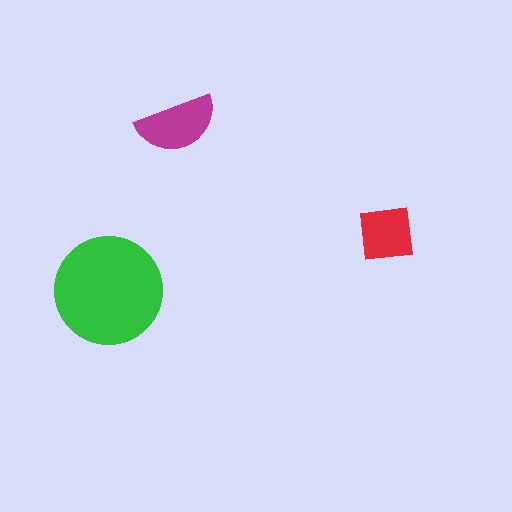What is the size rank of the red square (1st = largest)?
3rd.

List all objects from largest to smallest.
The green circle, the magenta semicircle, the red square.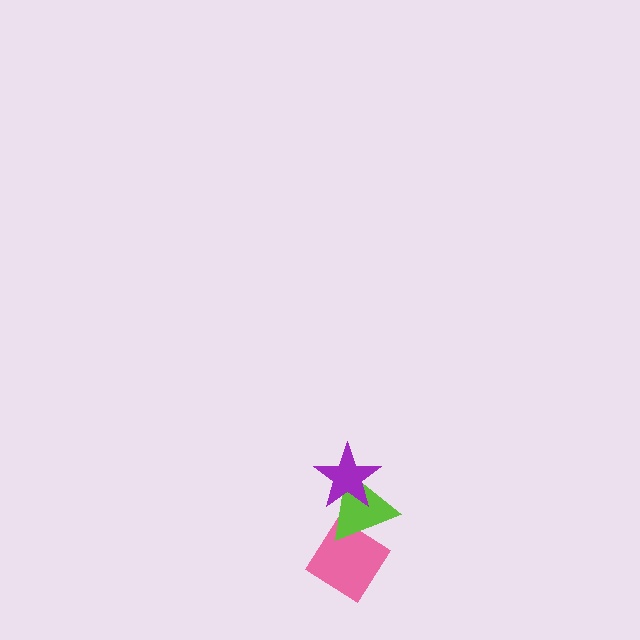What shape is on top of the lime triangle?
The purple star is on top of the lime triangle.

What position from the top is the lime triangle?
The lime triangle is 2nd from the top.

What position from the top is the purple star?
The purple star is 1st from the top.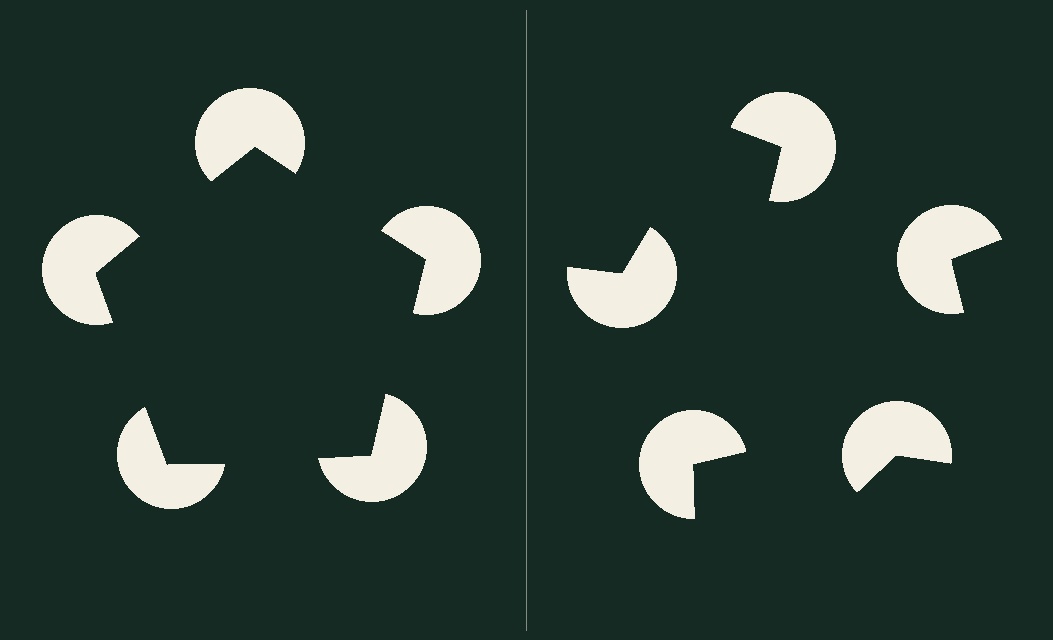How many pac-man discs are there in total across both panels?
10 — 5 on each side.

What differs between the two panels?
The pac-man discs are positioned identically on both sides; only the wedge orientations differ. On the left they align to a pentagon; on the right they are misaligned.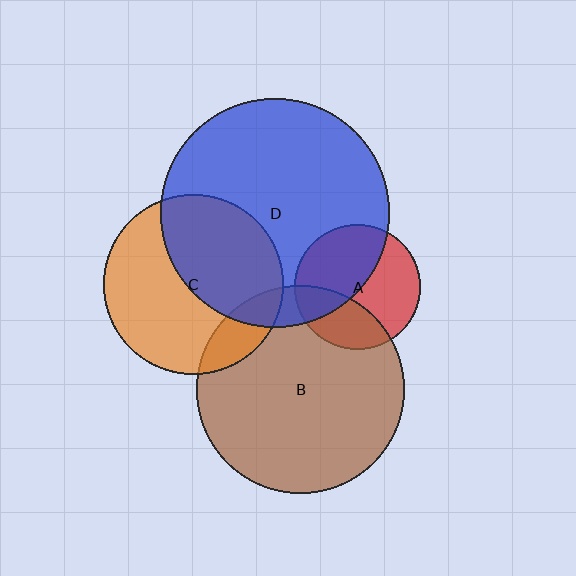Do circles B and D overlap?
Yes.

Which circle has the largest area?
Circle D (blue).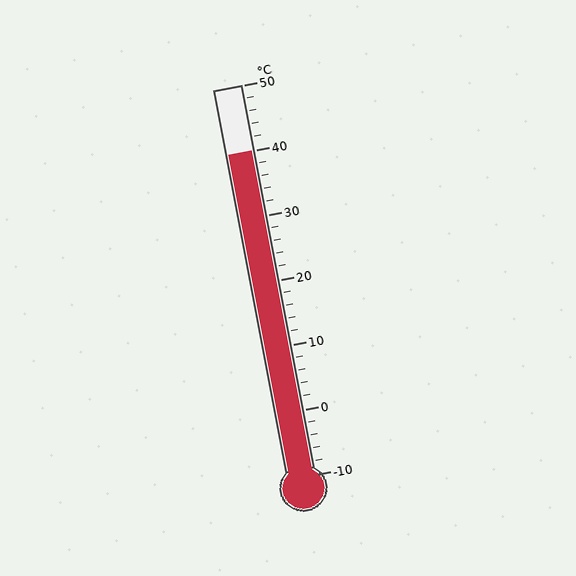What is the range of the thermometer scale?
The thermometer scale ranges from -10°C to 50°C.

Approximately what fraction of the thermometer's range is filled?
The thermometer is filled to approximately 85% of its range.